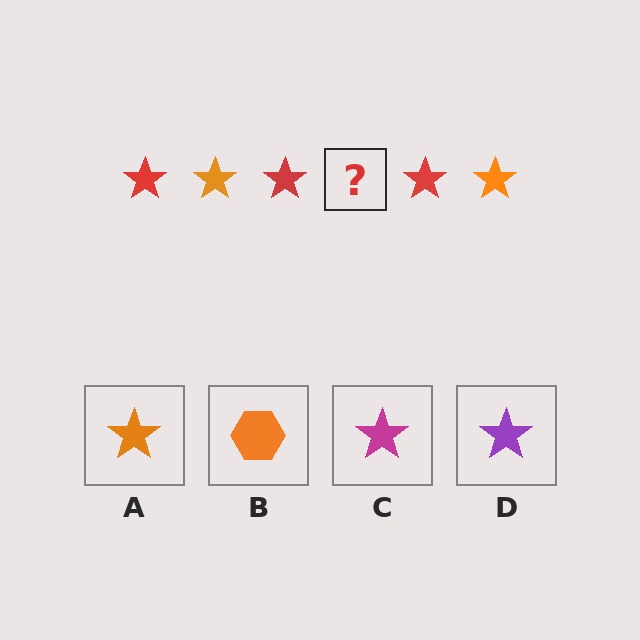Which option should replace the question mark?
Option A.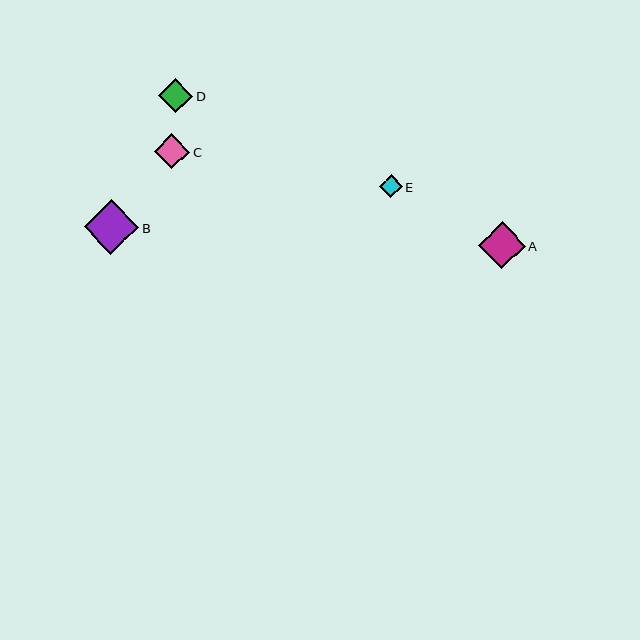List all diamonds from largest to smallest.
From largest to smallest: B, A, C, D, E.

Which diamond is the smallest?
Diamond E is the smallest with a size of approximately 23 pixels.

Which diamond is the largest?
Diamond B is the largest with a size of approximately 55 pixels.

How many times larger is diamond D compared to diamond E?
Diamond D is approximately 1.5 times the size of diamond E.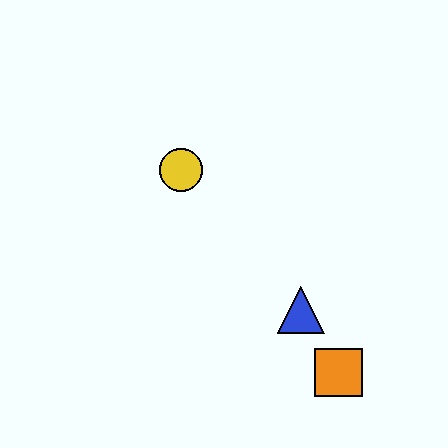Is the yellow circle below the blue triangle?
No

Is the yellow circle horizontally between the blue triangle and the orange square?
No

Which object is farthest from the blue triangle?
The yellow circle is farthest from the blue triangle.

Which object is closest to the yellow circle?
The blue triangle is closest to the yellow circle.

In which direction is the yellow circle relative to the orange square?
The yellow circle is above the orange square.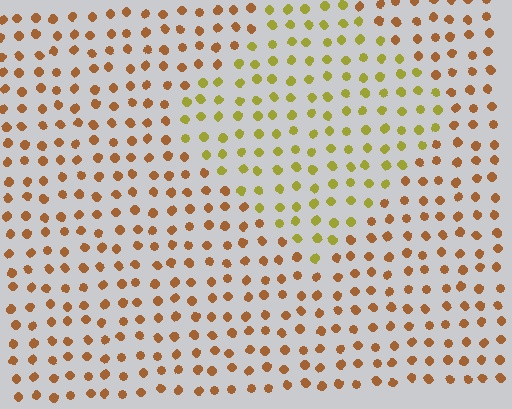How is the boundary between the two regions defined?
The boundary is defined purely by a slight shift in hue (about 39 degrees). Spacing, size, and orientation are identical on both sides.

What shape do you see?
I see a diamond.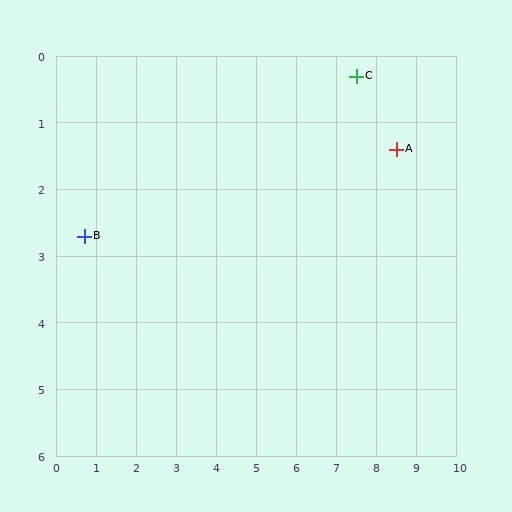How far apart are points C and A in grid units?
Points C and A are about 1.5 grid units apart.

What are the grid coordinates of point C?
Point C is at approximately (7.5, 0.3).